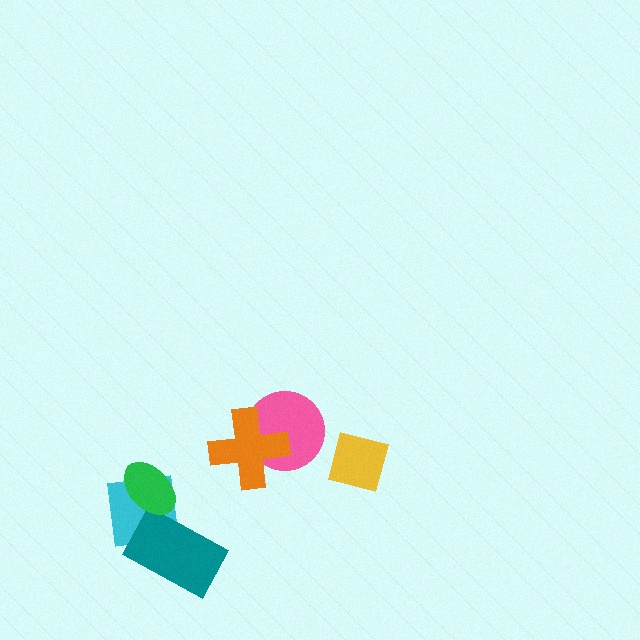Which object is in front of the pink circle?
The orange cross is in front of the pink circle.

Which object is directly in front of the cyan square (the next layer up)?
The teal rectangle is directly in front of the cyan square.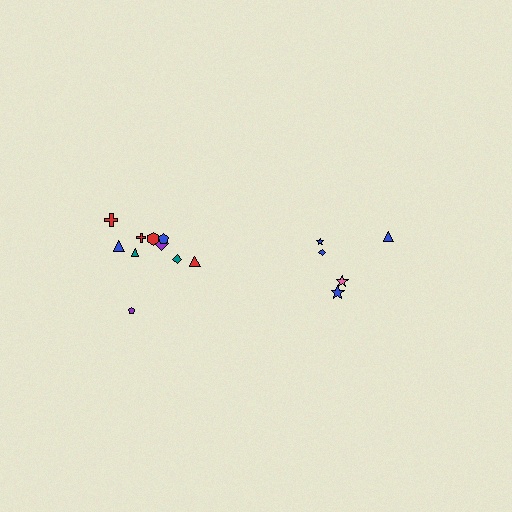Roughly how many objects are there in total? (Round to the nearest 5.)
Roughly 15 objects in total.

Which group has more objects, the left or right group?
The left group.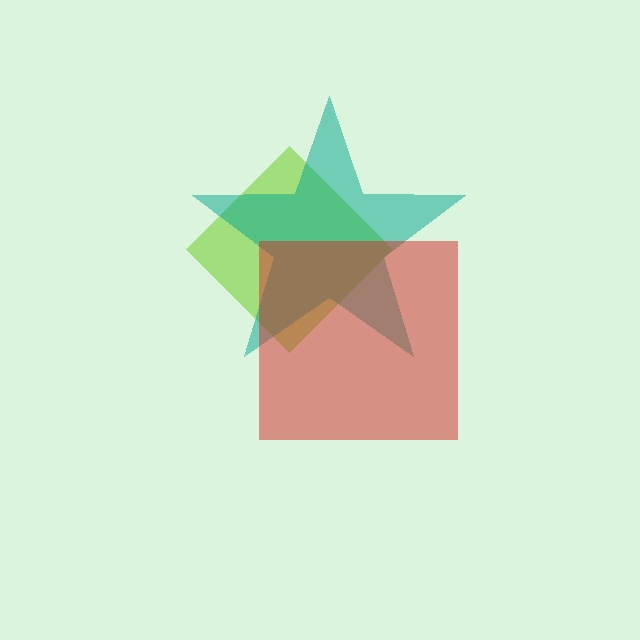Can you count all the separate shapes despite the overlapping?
Yes, there are 3 separate shapes.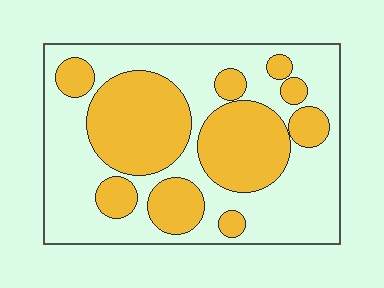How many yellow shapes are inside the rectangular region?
10.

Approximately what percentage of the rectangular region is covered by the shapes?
Approximately 40%.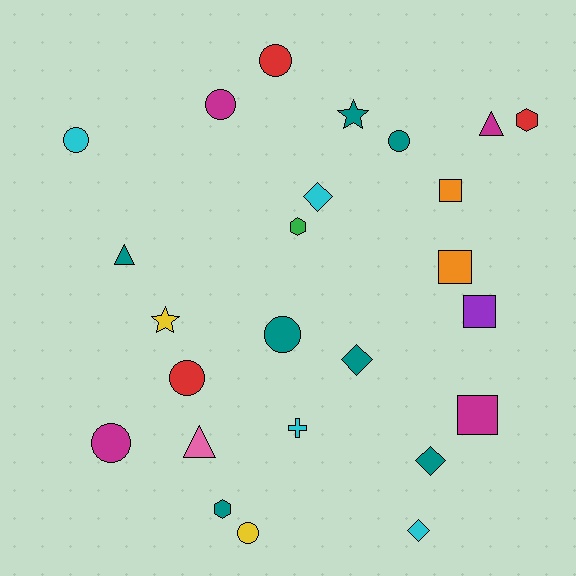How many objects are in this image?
There are 25 objects.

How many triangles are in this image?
There are 3 triangles.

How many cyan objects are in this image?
There are 4 cyan objects.